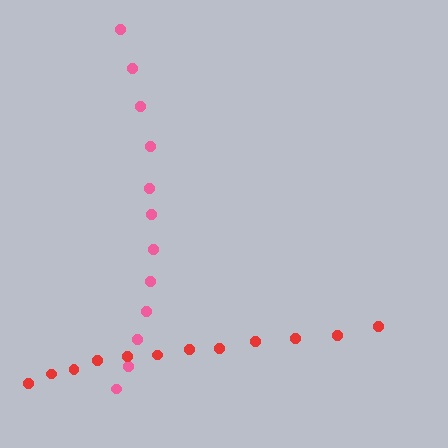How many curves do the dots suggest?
There are 2 distinct paths.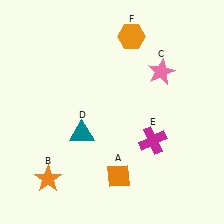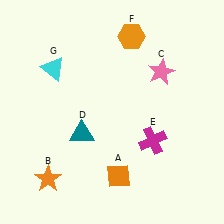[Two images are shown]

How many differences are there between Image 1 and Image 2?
There is 1 difference between the two images.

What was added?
A cyan triangle (G) was added in Image 2.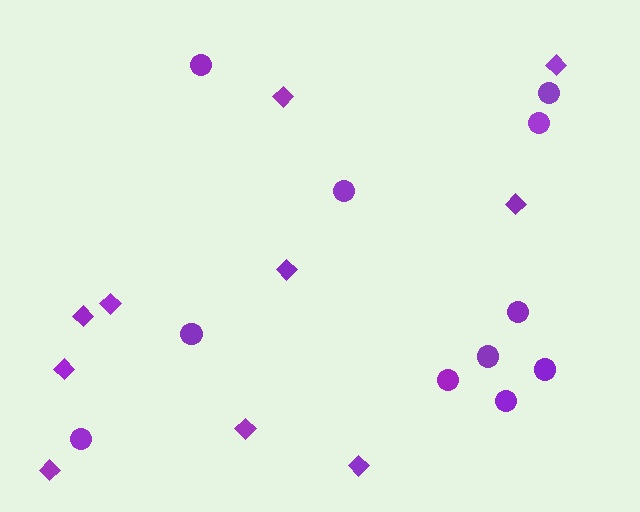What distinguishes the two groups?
There are 2 groups: one group of diamonds (10) and one group of circles (11).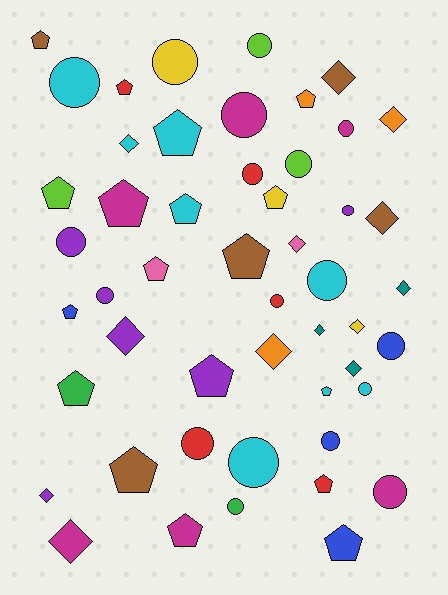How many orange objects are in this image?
There are 3 orange objects.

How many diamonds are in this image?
There are 13 diamonds.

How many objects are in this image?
There are 50 objects.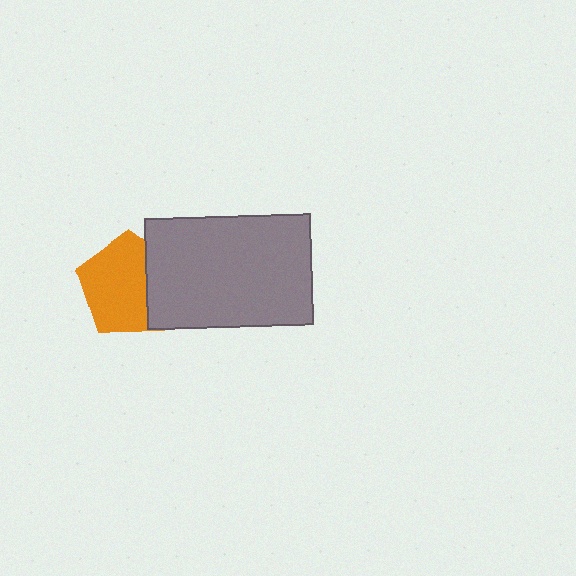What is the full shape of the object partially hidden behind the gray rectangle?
The partially hidden object is an orange pentagon.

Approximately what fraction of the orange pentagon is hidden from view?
Roughly 31% of the orange pentagon is hidden behind the gray rectangle.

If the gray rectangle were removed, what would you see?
You would see the complete orange pentagon.